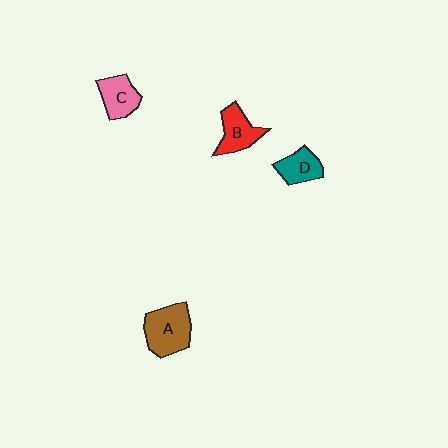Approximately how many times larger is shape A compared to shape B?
Approximately 1.4 times.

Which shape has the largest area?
Shape A (brown).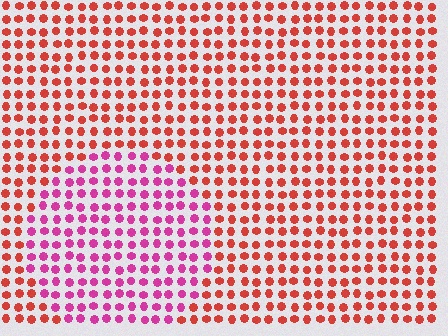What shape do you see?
I see a circle.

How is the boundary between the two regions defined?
The boundary is defined purely by a slight shift in hue (about 43 degrees). Spacing, size, and orientation are identical on both sides.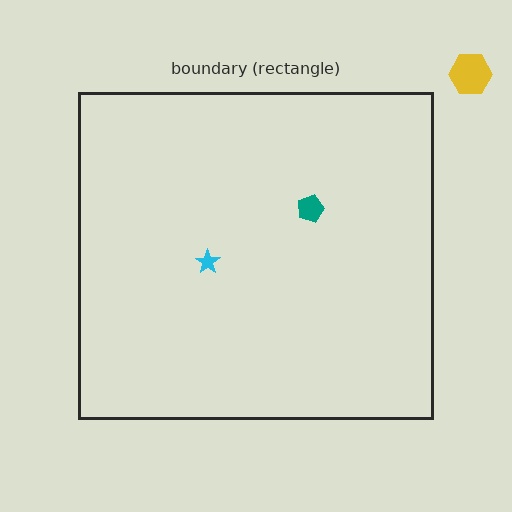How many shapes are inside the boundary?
2 inside, 1 outside.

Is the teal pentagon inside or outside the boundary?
Inside.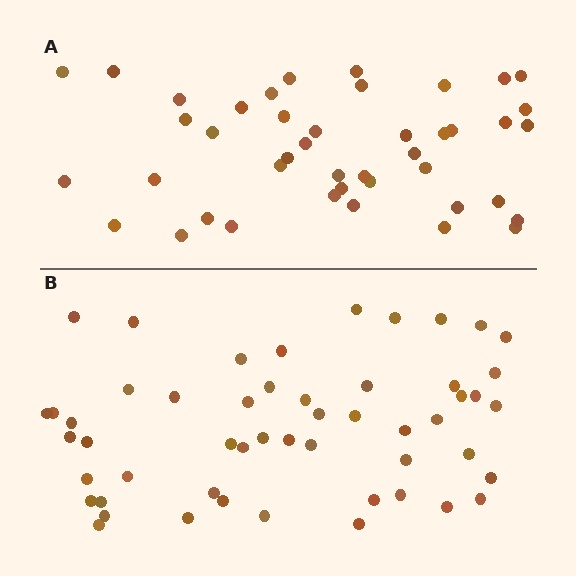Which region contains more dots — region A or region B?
Region B (the bottom region) has more dots.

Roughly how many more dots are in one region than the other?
Region B has roughly 8 or so more dots than region A.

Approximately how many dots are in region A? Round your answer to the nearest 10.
About 40 dots. (The exact count is 43, which rounds to 40.)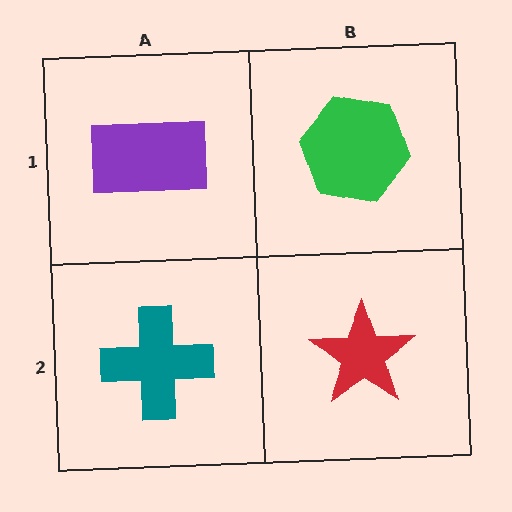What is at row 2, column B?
A red star.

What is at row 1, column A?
A purple rectangle.